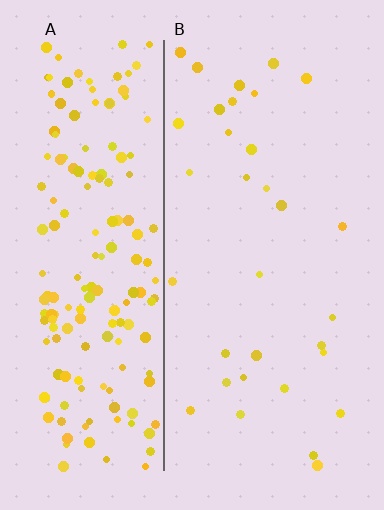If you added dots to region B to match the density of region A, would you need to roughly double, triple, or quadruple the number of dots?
Approximately quadruple.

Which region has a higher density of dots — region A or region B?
A (the left).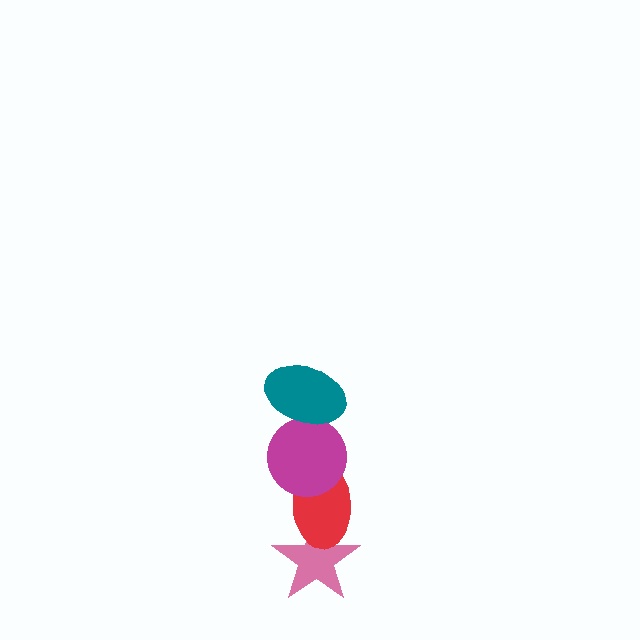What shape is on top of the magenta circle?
The teal ellipse is on top of the magenta circle.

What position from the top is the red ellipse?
The red ellipse is 3rd from the top.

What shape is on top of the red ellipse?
The magenta circle is on top of the red ellipse.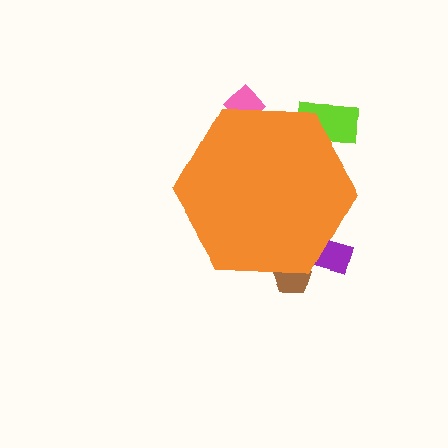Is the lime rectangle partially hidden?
Yes, the lime rectangle is partially hidden behind the orange hexagon.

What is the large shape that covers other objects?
An orange hexagon.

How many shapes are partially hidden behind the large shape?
4 shapes are partially hidden.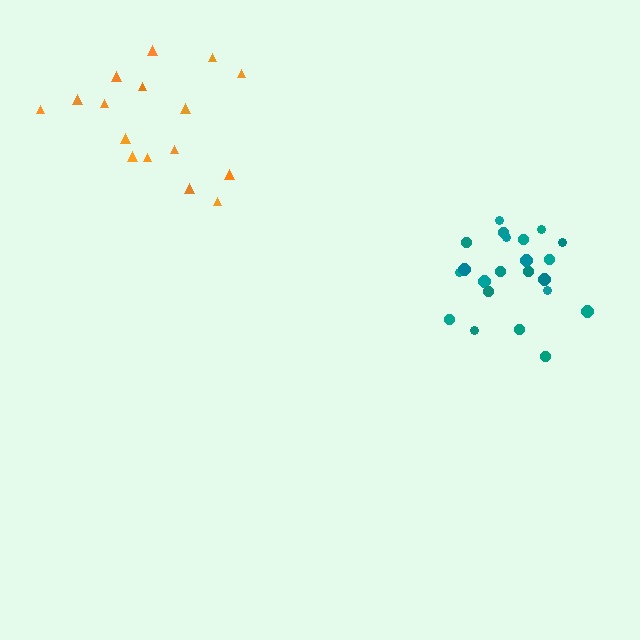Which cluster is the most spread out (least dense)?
Orange.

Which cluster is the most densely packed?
Teal.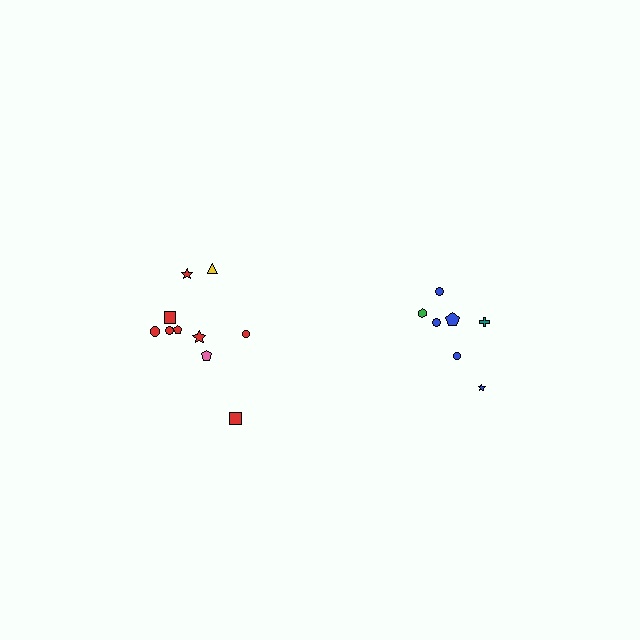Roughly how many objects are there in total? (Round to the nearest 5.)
Roughly 15 objects in total.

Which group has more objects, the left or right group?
The left group.